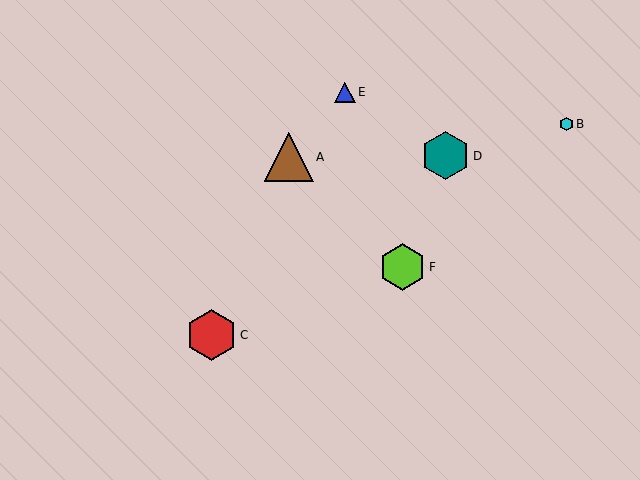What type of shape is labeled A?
Shape A is a brown triangle.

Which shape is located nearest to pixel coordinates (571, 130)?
The cyan hexagon (labeled B) at (566, 124) is nearest to that location.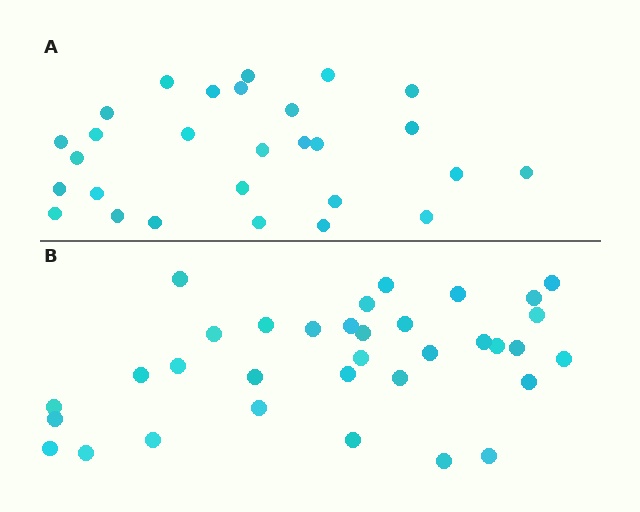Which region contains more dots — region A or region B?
Region B (the bottom region) has more dots.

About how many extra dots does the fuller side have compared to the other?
Region B has about 6 more dots than region A.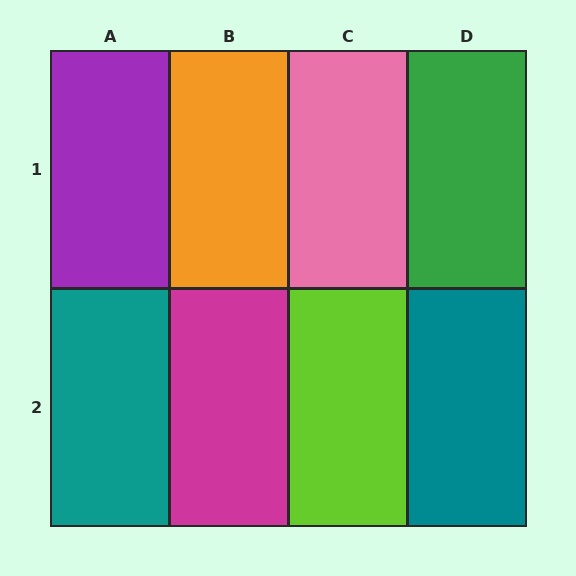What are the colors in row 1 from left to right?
Purple, orange, pink, green.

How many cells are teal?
2 cells are teal.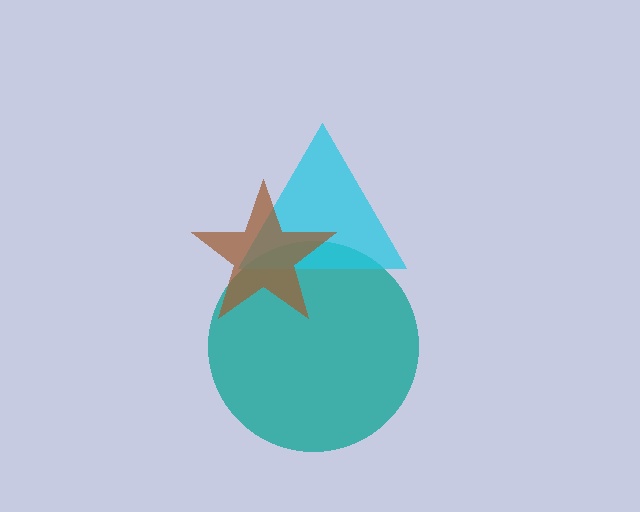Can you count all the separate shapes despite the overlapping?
Yes, there are 3 separate shapes.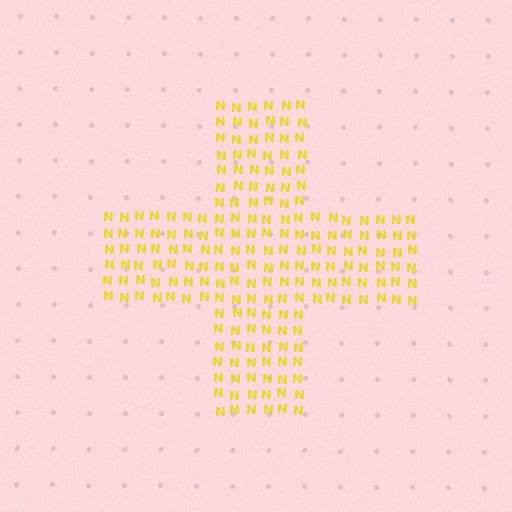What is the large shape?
The large shape is a cross.